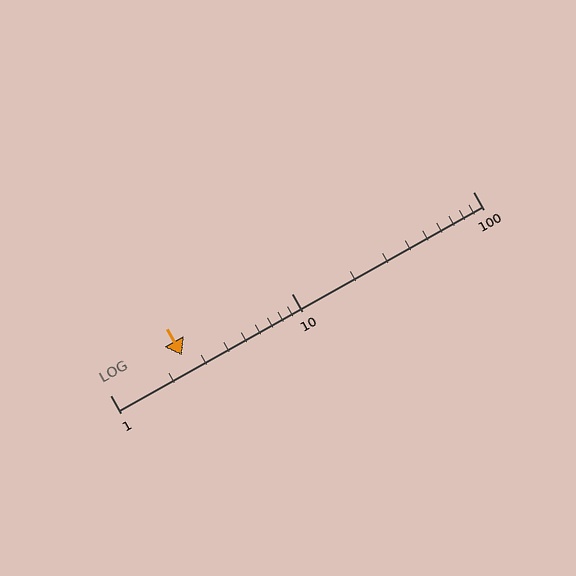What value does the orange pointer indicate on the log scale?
The pointer indicates approximately 2.5.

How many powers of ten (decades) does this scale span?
The scale spans 2 decades, from 1 to 100.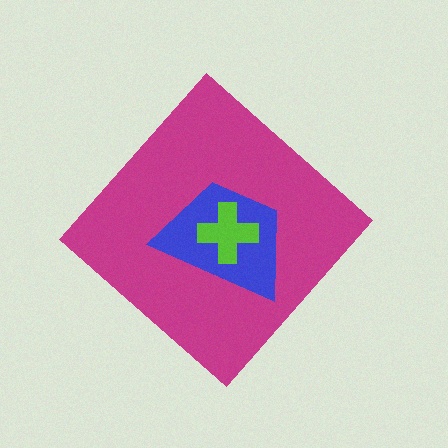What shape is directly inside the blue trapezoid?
The lime cross.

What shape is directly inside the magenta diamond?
The blue trapezoid.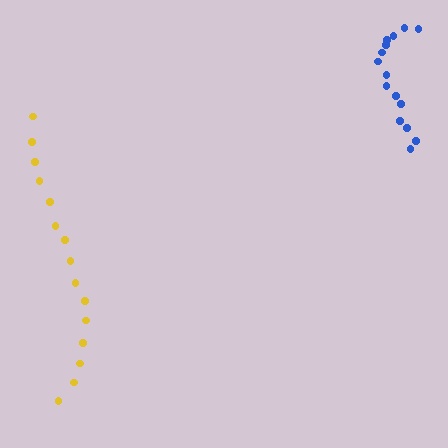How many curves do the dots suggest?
There are 2 distinct paths.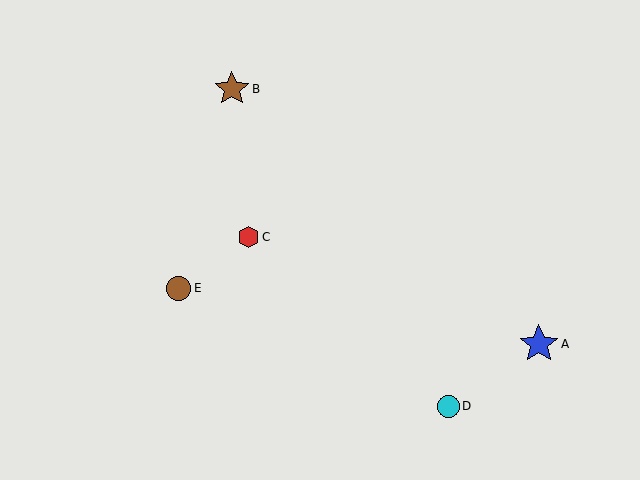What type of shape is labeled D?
Shape D is a cyan circle.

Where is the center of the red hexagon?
The center of the red hexagon is at (249, 237).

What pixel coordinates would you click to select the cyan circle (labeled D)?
Click at (448, 406) to select the cyan circle D.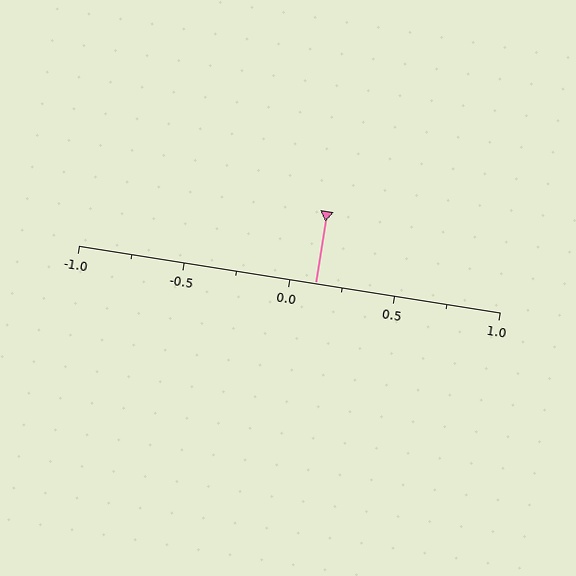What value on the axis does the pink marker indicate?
The marker indicates approximately 0.12.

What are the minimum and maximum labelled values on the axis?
The axis runs from -1.0 to 1.0.